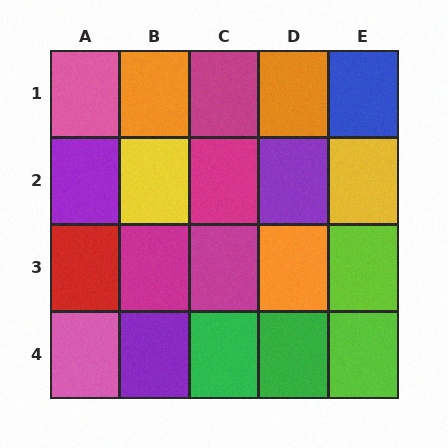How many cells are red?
1 cell is red.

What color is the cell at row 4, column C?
Green.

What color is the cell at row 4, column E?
Lime.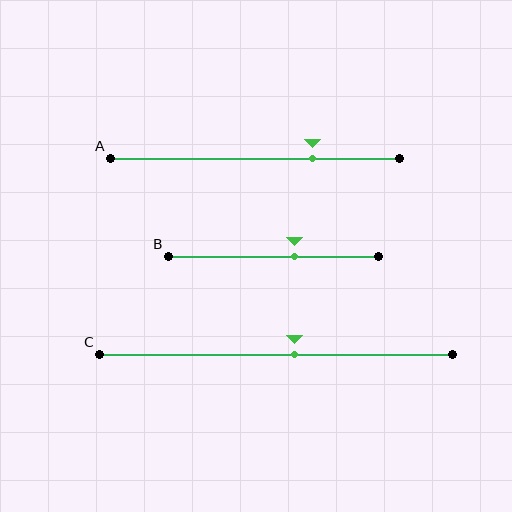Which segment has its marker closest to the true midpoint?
Segment C has its marker closest to the true midpoint.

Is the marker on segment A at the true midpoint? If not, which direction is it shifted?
No, the marker on segment A is shifted to the right by about 20% of the segment length.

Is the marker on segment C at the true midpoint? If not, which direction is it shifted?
No, the marker on segment C is shifted to the right by about 5% of the segment length.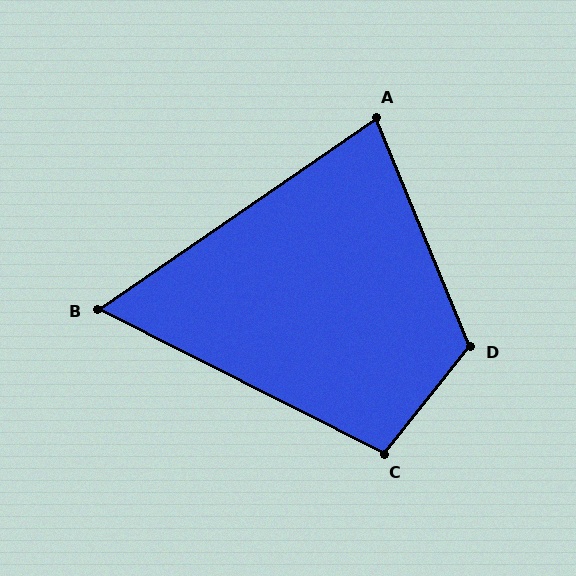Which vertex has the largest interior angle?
D, at approximately 119 degrees.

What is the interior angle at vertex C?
Approximately 102 degrees (obtuse).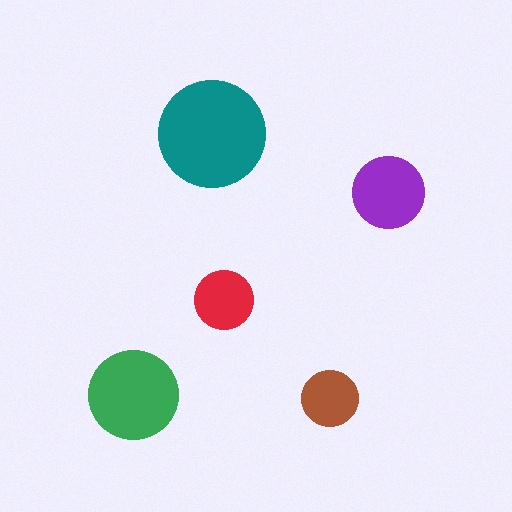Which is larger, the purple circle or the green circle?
The green one.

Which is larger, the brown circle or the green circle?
The green one.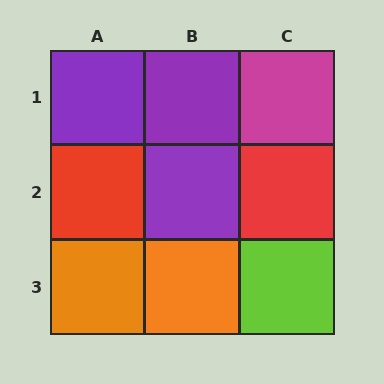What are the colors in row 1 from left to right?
Purple, purple, magenta.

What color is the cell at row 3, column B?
Orange.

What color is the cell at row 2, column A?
Red.